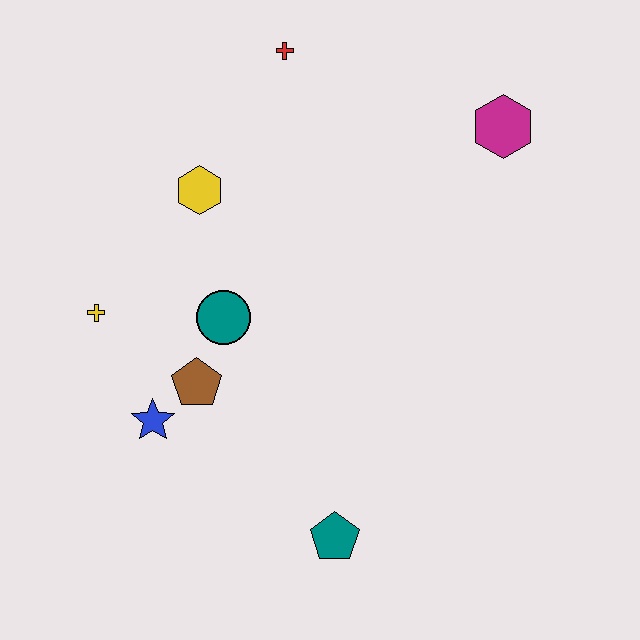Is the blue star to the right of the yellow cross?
Yes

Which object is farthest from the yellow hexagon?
The teal pentagon is farthest from the yellow hexagon.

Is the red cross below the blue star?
No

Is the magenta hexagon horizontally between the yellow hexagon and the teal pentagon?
No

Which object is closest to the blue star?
The brown pentagon is closest to the blue star.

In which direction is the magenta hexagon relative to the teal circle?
The magenta hexagon is to the right of the teal circle.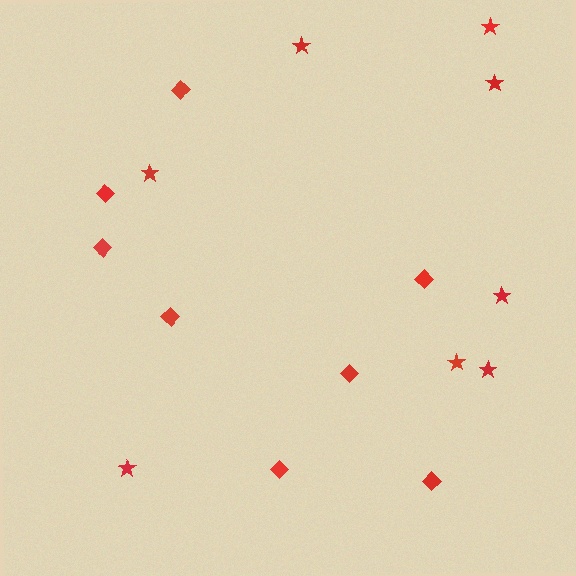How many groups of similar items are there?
There are 2 groups: one group of stars (8) and one group of diamonds (8).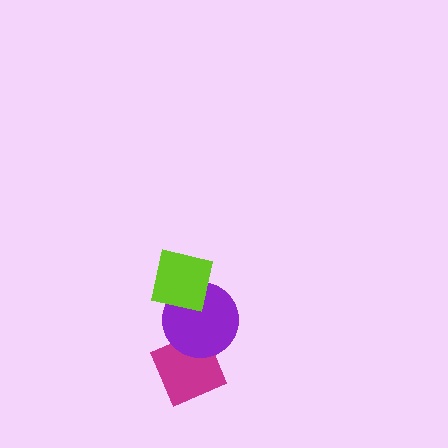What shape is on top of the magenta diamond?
The purple circle is on top of the magenta diamond.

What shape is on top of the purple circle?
The lime square is on top of the purple circle.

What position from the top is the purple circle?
The purple circle is 2nd from the top.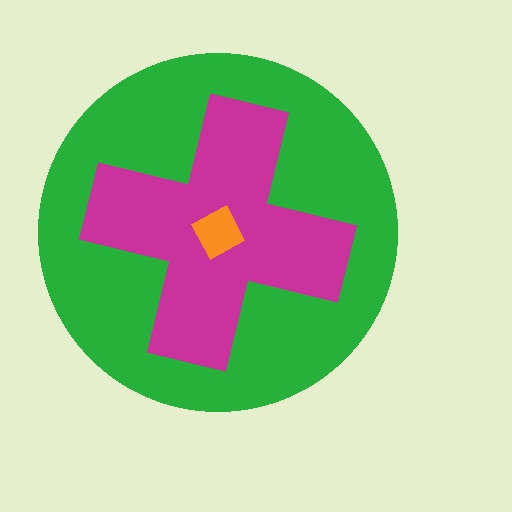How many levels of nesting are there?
3.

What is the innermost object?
The orange square.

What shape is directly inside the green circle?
The magenta cross.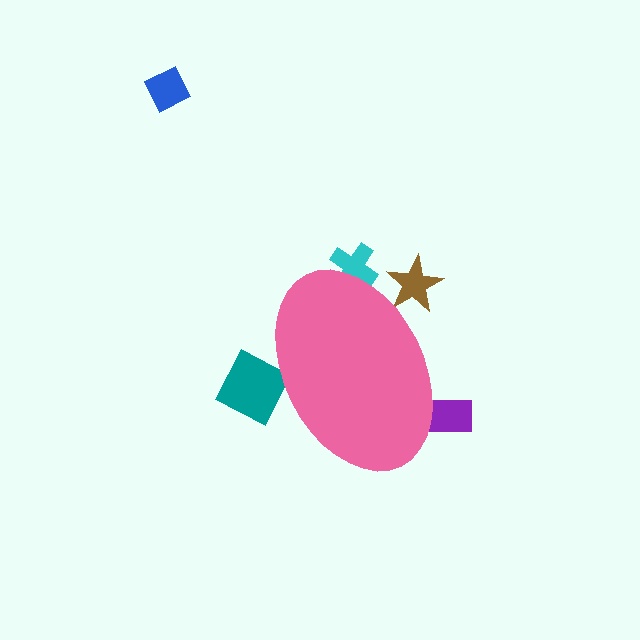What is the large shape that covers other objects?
A pink ellipse.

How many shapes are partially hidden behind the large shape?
4 shapes are partially hidden.